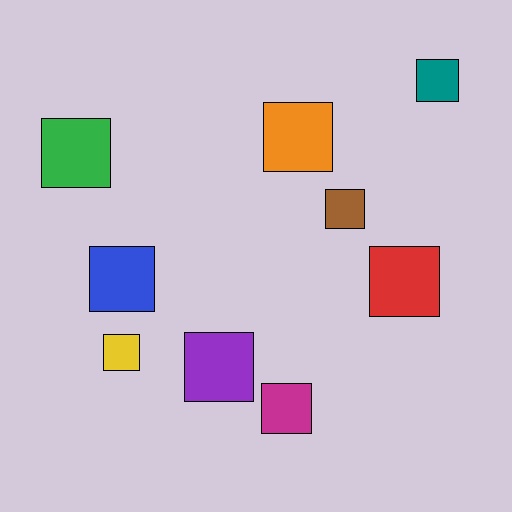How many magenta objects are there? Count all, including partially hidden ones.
There is 1 magenta object.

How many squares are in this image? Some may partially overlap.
There are 9 squares.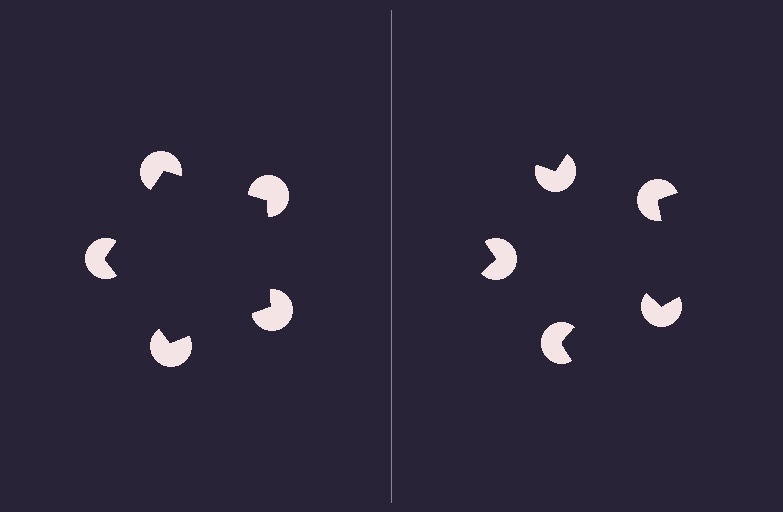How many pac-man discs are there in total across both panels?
10 — 5 on each side.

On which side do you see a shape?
An illusory pentagon appears on the left side. On the right side the wedge cuts are rotated, so no coherent shape forms.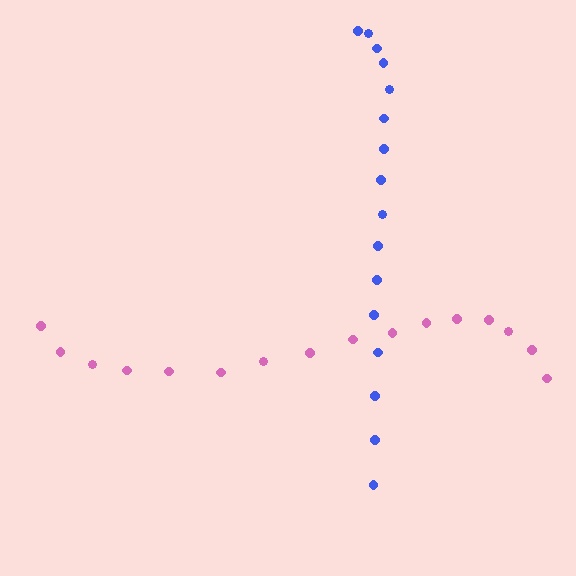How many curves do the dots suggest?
There are 2 distinct paths.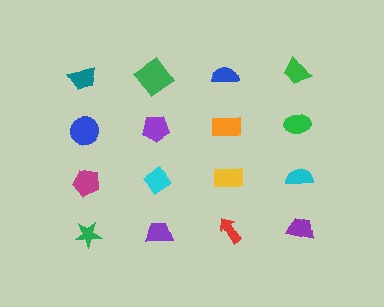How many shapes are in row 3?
4 shapes.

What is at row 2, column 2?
A purple pentagon.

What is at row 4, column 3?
A red arrow.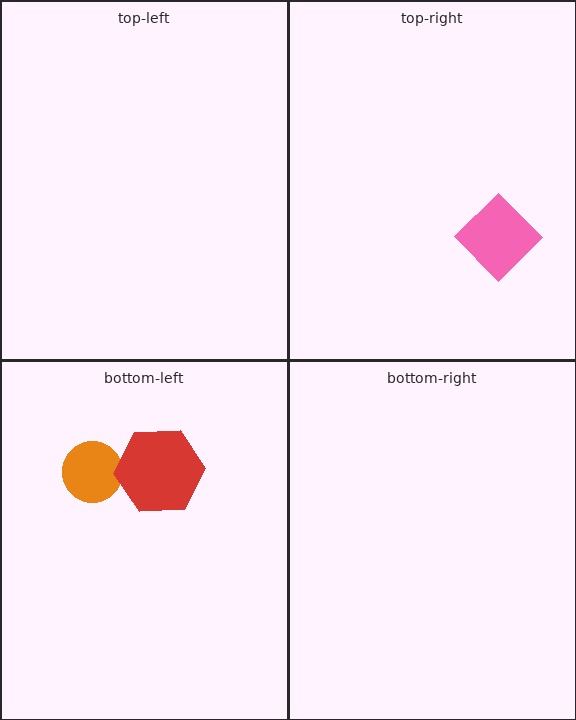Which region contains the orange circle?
The bottom-left region.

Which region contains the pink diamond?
The top-right region.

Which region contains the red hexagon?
The bottom-left region.